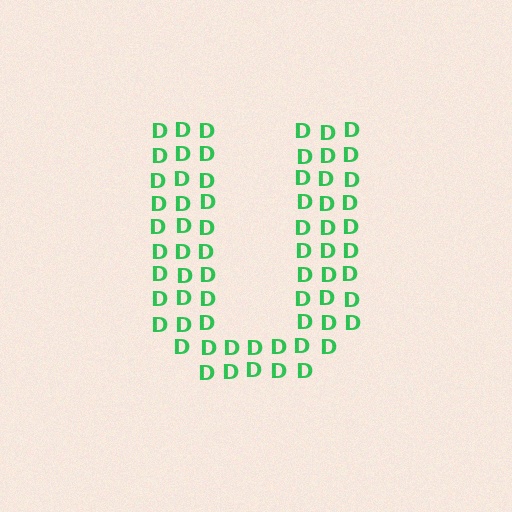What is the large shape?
The large shape is the letter U.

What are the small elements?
The small elements are letter D's.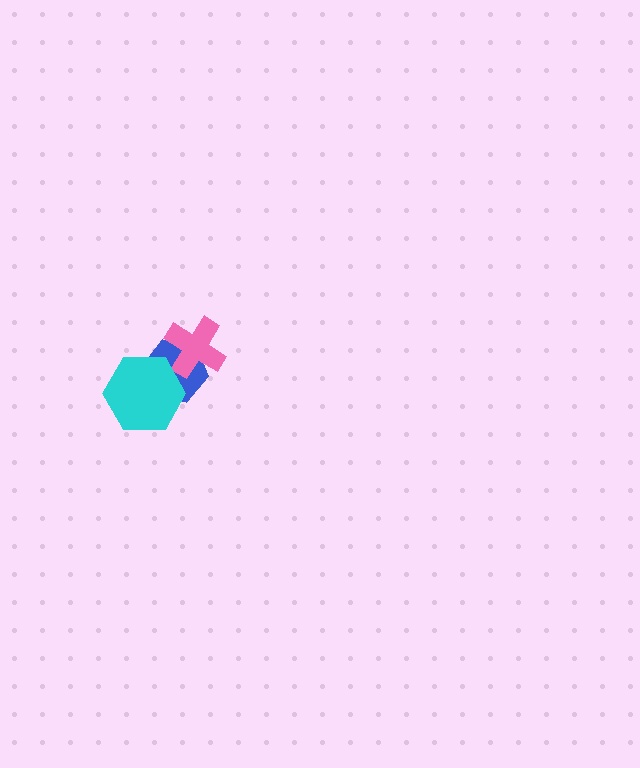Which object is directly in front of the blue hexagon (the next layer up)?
The pink cross is directly in front of the blue hexagon.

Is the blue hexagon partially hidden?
Yes, it is partially covered by another shape.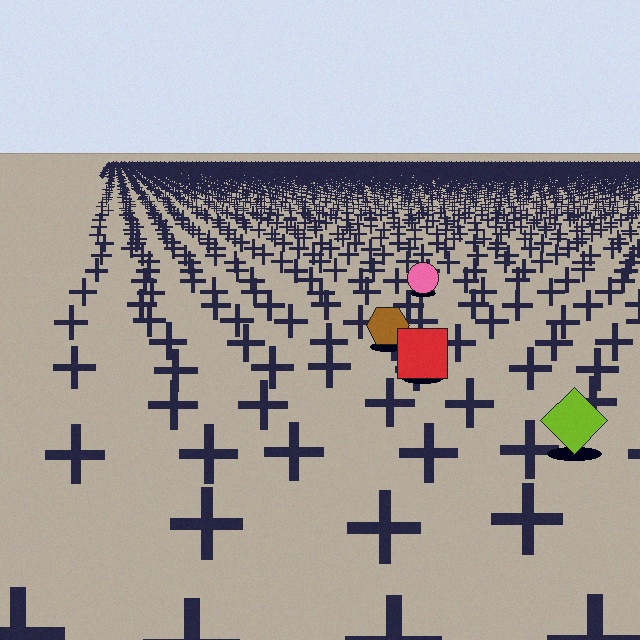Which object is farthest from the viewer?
The pink circle is farthest from the viewer. It appears smaller and the ground texture around it is denser.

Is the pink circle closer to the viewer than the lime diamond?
No. The lime diamond is closer — you can tell from the texture gradient: the ground texture is coarser near it.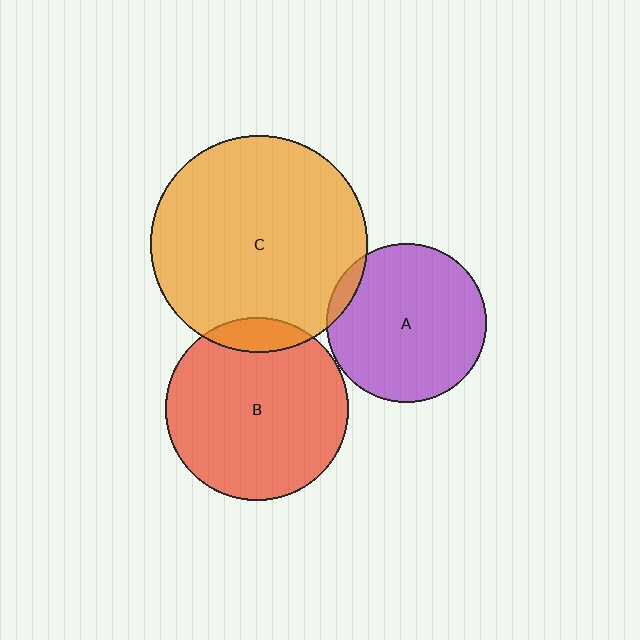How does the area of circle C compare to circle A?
Approximately 1.9 times.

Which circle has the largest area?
Circle C (orange).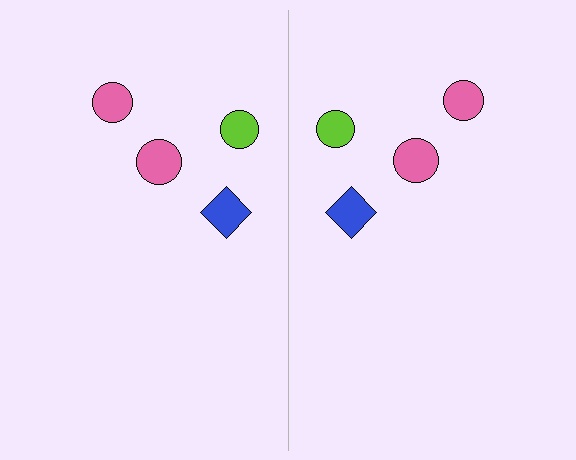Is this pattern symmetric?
Yes, this pattern has bilateral (reflection) symmetry.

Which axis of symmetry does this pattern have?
The pattern has a vertical axis of symmetry running through the center of the image.